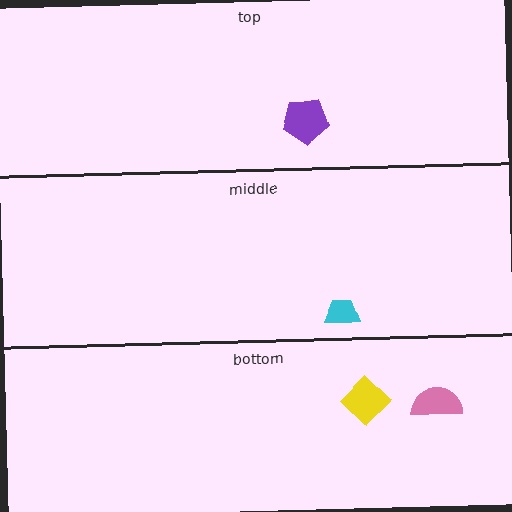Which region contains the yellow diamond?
The bottom region.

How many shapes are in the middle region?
1.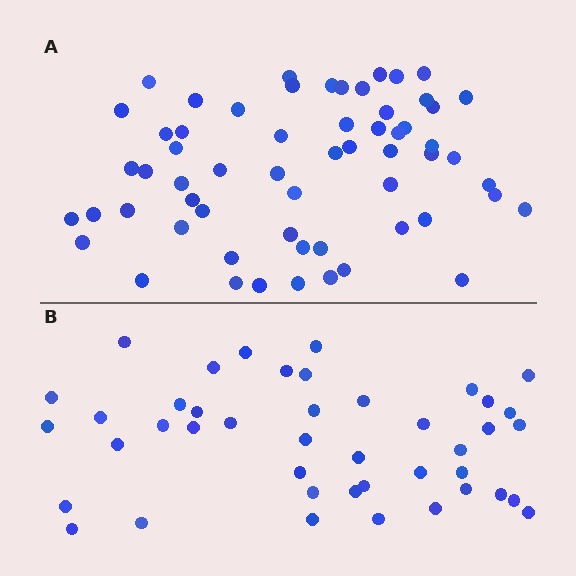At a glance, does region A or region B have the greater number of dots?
Region A (the top region) has more dots.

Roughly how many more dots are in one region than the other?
Region A has approximately 15 more dots than region B.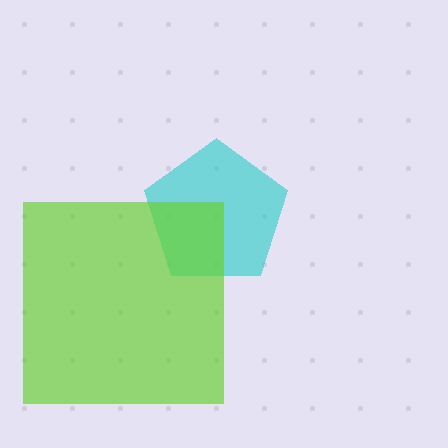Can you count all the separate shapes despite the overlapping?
Yes, there are 2 separate shapes.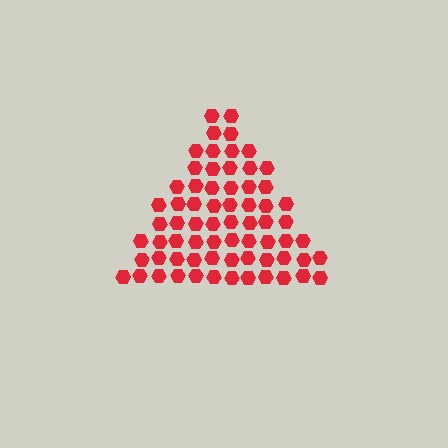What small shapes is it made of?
It is made of small hexagons.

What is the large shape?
The large shape is a triangle.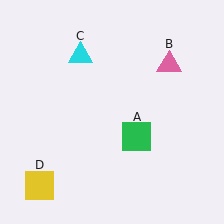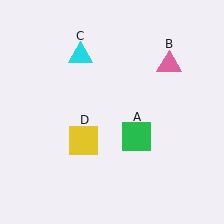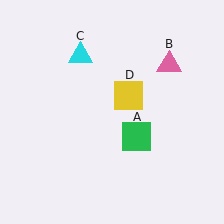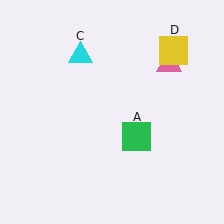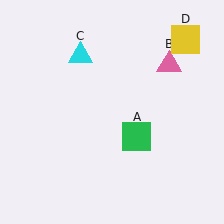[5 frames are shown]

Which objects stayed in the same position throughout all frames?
Green square (object A) and pink triangle (object B) and cyan triangle (object C) remained stationary.